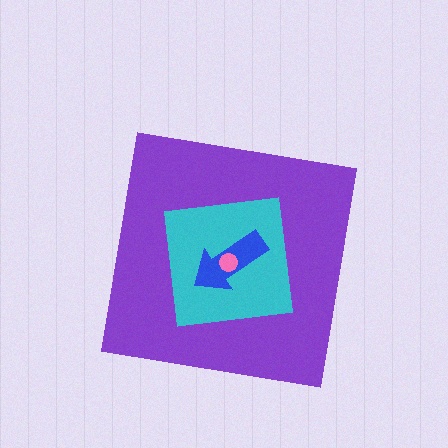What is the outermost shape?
The purple square.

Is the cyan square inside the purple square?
Yes.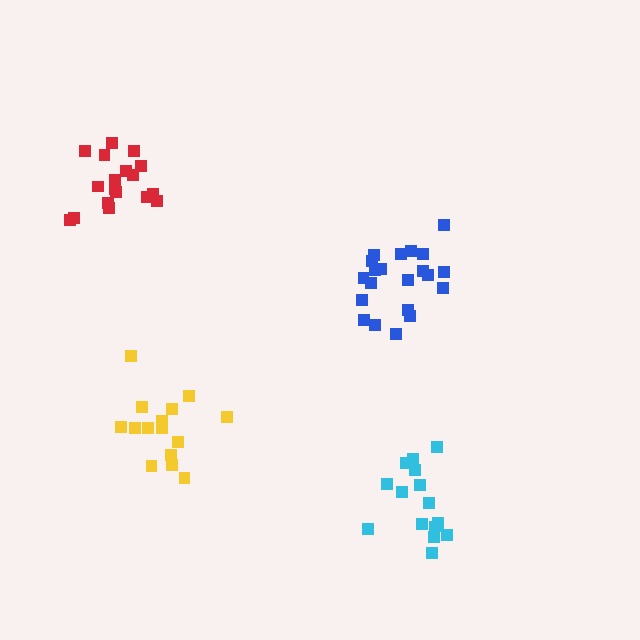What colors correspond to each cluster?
The clusters are colored: blue, cyan, red, yellow.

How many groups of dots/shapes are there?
There are 4 groups.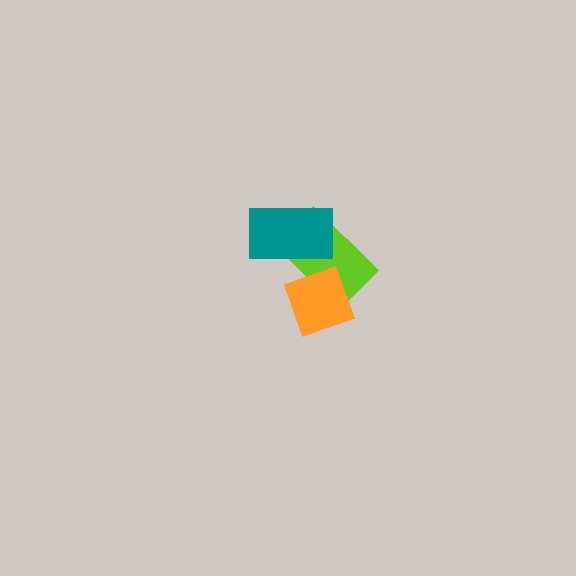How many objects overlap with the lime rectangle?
2 objects overlap with the lime rectangle.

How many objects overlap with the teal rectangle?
1 object overlaps with the teal rectangle.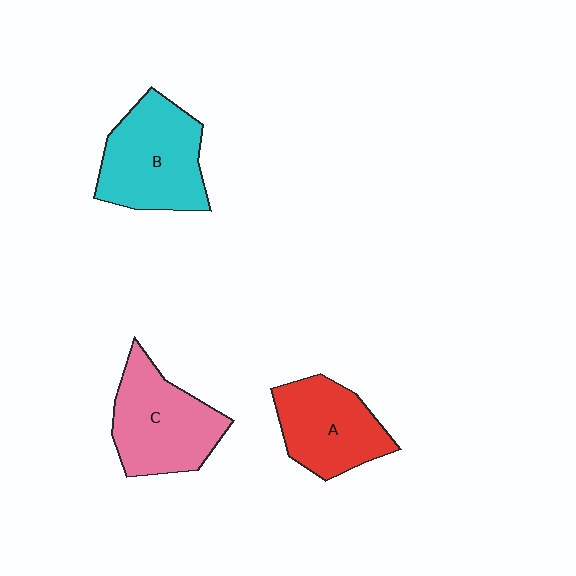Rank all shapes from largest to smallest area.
From largest to smallest: B (cyan), C (pink), A (red).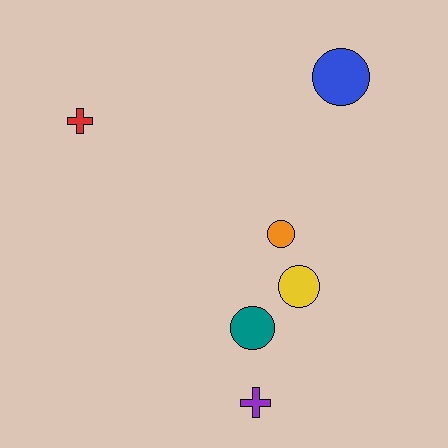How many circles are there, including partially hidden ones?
There are 4 circles.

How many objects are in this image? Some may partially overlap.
There are 6 objects.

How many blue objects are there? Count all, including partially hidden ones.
There is 1 blue object.